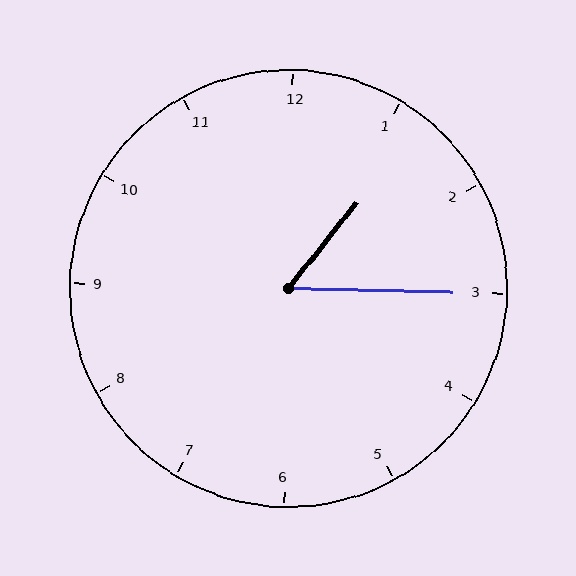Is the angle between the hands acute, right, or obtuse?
It is acute.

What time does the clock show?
1:15.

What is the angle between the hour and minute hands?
Approximately 52 degrees.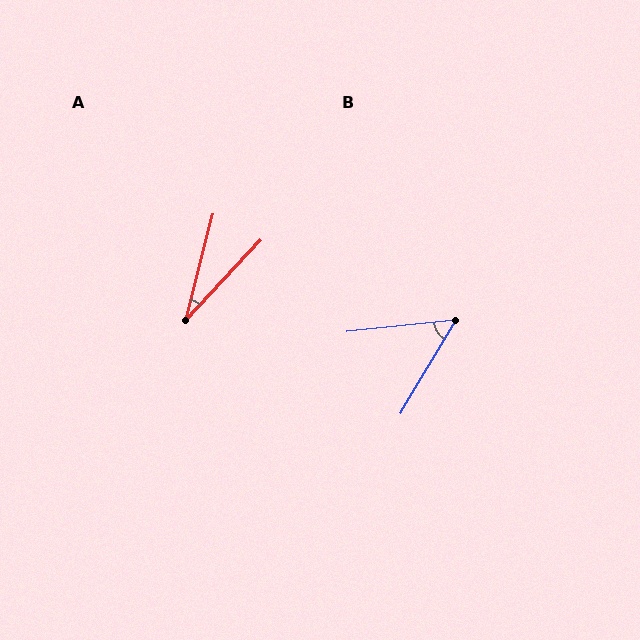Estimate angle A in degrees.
Approximately 29 degrees.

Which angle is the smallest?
A, at approximately 29 degrees.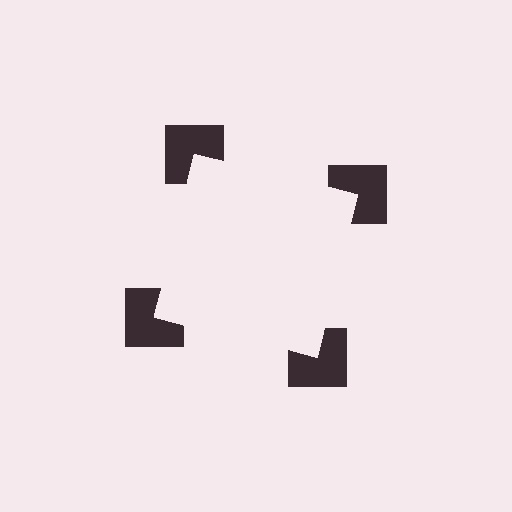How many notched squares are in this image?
There are 4 — one at each vertex of the illusory square.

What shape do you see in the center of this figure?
An illusory square — its edges are inferred from the aligned wedge cuts in the notched squares, not physically drawn.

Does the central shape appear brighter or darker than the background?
It typically appears slightly brighter than the background, even though no actual brightness change is drawn.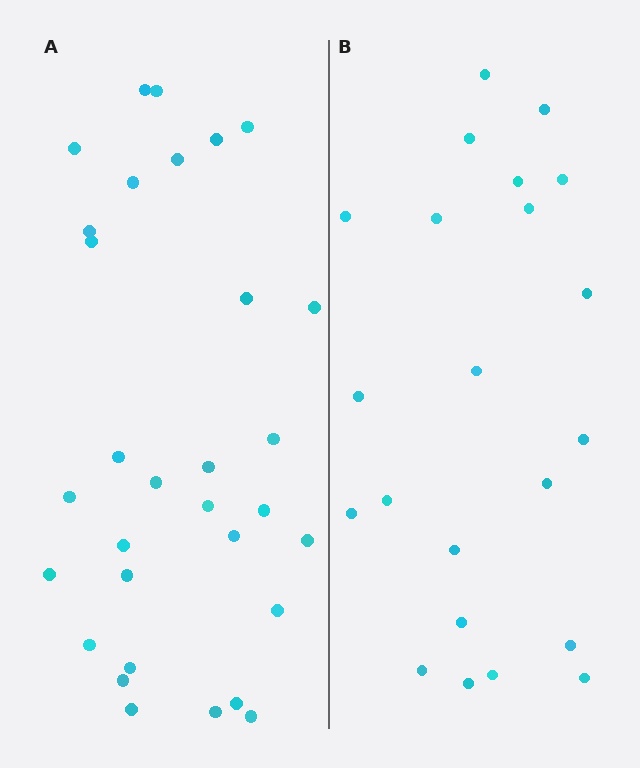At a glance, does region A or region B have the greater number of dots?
Region A (the left region) has more dots.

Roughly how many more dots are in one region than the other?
Region A has roughly 8 or so more dots than region B.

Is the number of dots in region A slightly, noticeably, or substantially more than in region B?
Region A has noticeably more, but not dramatically so. The ratio is roughly 1.4 to 1.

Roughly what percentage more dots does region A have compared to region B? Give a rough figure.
About 40% more.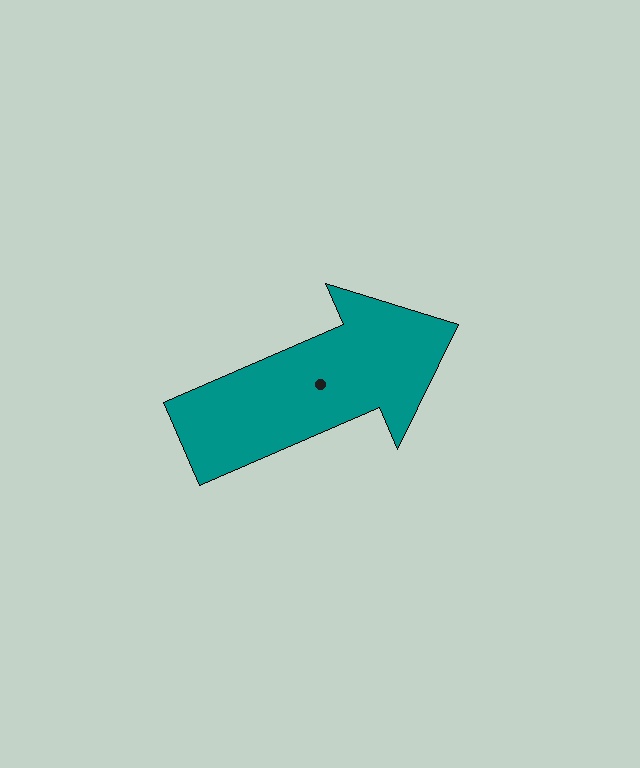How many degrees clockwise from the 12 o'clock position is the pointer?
Approximately 67 degrees.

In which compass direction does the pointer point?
Northeast.